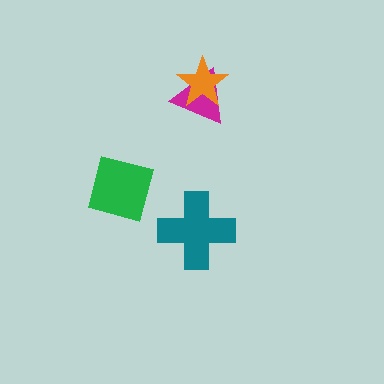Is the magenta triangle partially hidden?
Yes, it is partially covered by another shape.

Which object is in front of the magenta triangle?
The orange star is in front of the magenta triangle.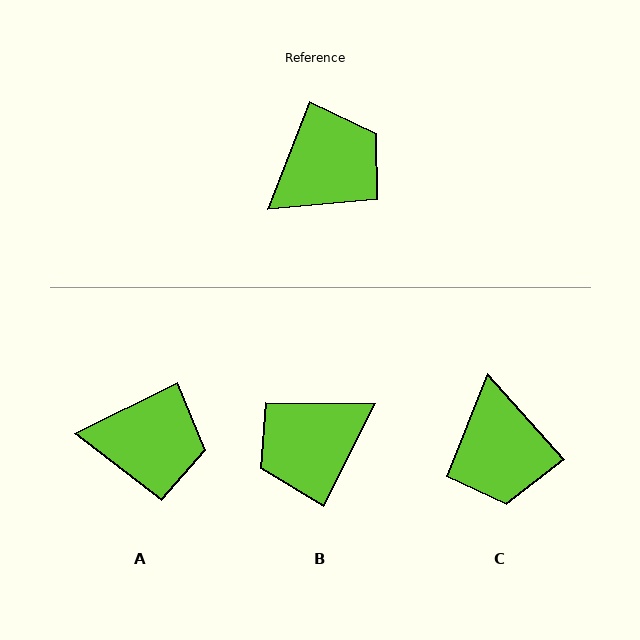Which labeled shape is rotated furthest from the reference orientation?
B, about 175 degrees away.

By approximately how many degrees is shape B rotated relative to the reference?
Approximately 175 degrees counter-clockwise.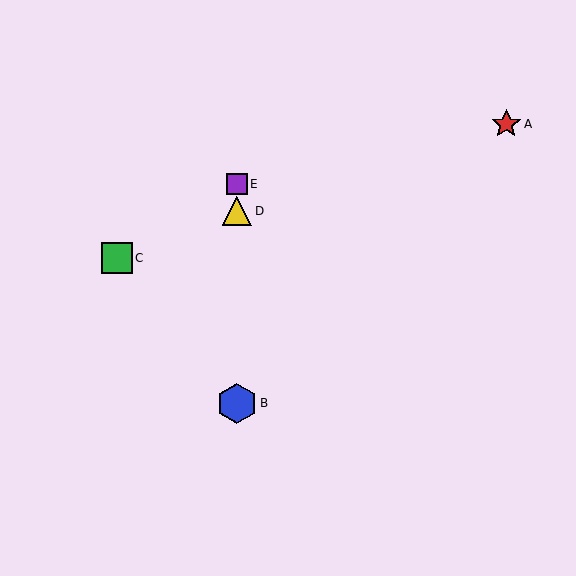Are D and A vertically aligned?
No, D is at x≈237 and A is at x≈506.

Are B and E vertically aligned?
Yes, both are at x≈237.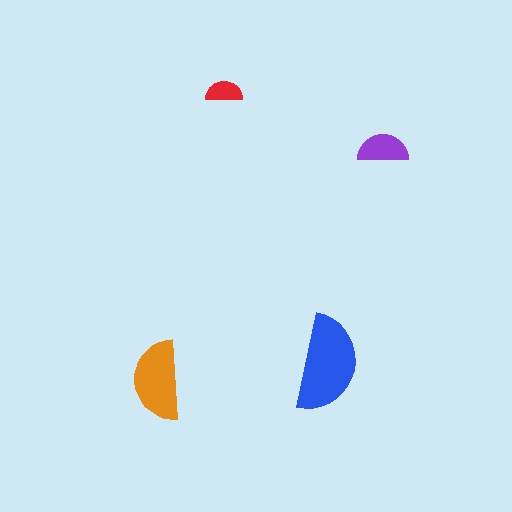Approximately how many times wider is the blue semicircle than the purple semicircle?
About 2 times wider.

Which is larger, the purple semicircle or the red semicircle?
The purple one.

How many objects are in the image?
There are 4 objects in the image.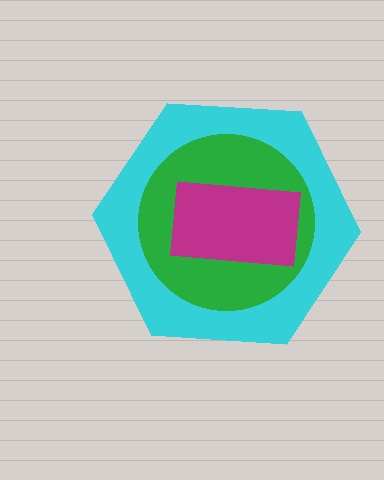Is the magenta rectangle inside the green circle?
Yes.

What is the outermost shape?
The cyan hexagon.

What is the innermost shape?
The magenta rectangle.